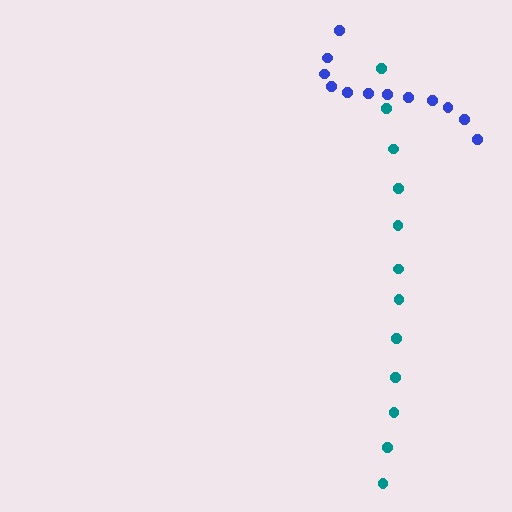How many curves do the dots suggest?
There are 2 distinct paths.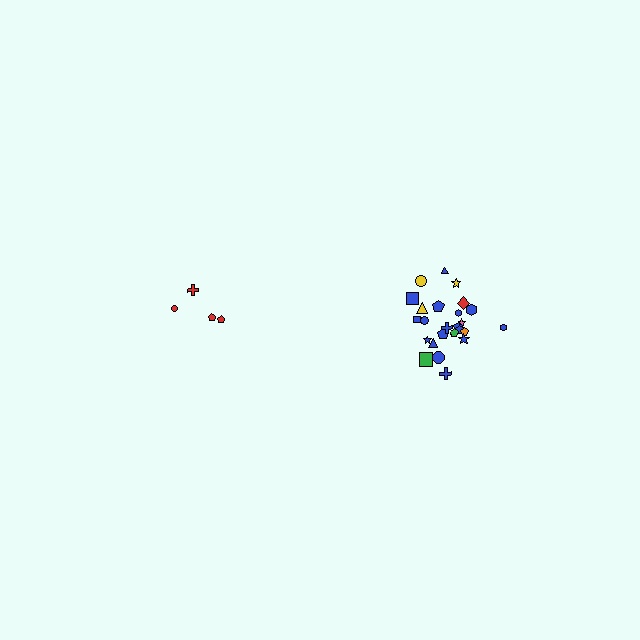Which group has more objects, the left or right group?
The right group.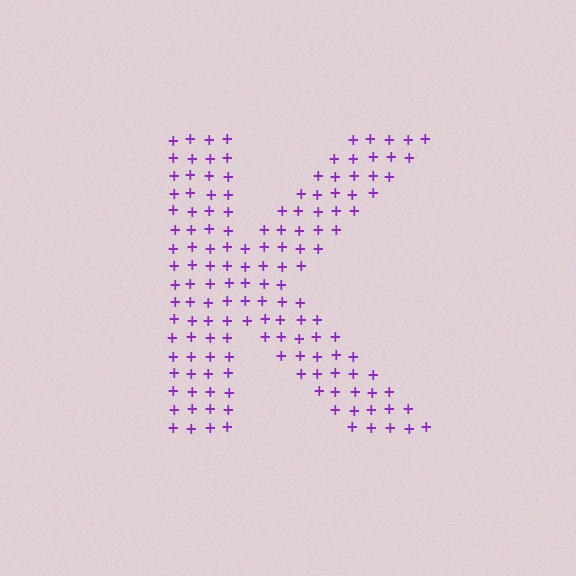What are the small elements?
The small elements are plus signs.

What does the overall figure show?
The overall figure shows the letter K.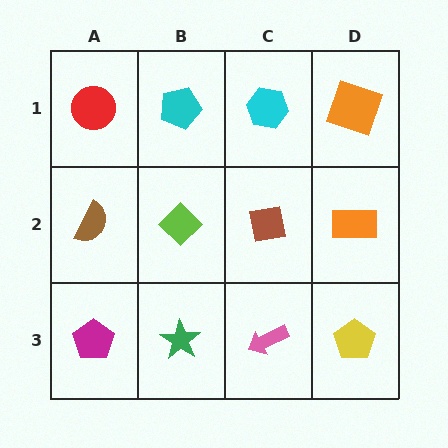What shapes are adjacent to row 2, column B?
A cyan pentagon (row 1, column B), a green star (row 3, column B), a brown semicircle (row 2, column A), a brown square (row 2, column C).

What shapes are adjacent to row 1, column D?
An orange rectangle (row 2, column D), a cyan hexagon (row 1, column C).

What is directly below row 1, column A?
A brown semicircle.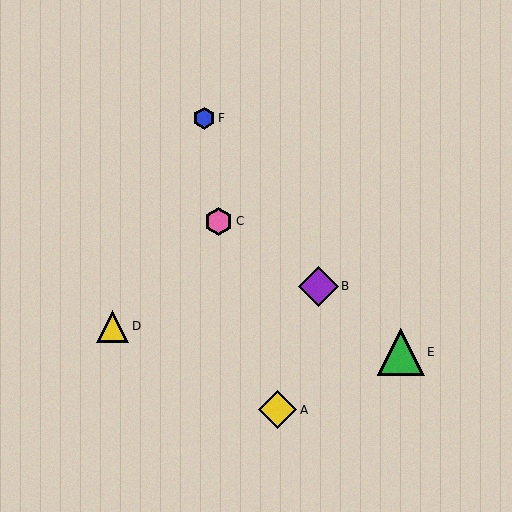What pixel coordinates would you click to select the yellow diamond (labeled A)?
Click at (278, 410) to select the yellow diamond A.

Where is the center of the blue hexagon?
The center of the blue hexagon is at (204, 118).